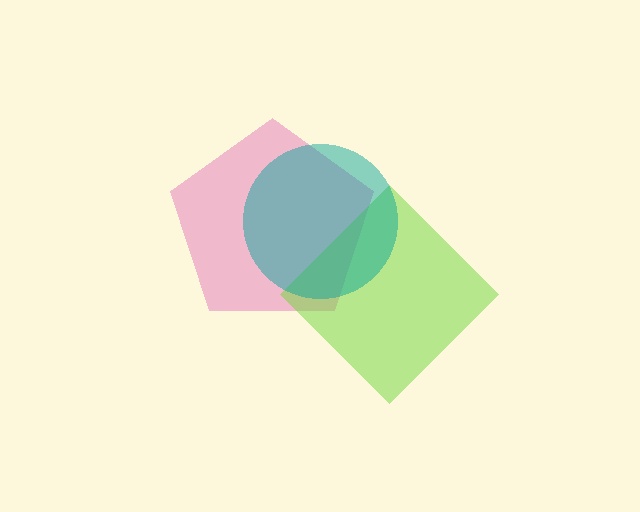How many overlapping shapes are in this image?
There are 3 overlapping shapes in the image.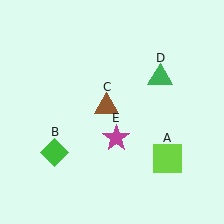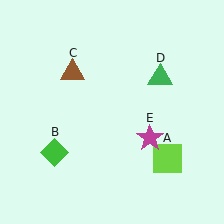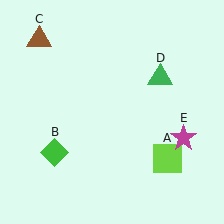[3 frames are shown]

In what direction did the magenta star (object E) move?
The magenta star (object E) moved right.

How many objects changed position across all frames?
2 objects changed position: brown triangle (object C), magenta star (object E).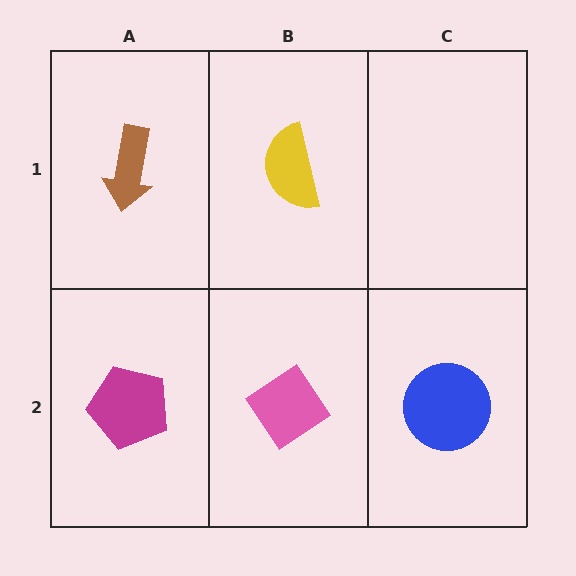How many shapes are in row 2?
3 shapes.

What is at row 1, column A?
A brown arrow.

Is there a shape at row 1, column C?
No, that cell is empty.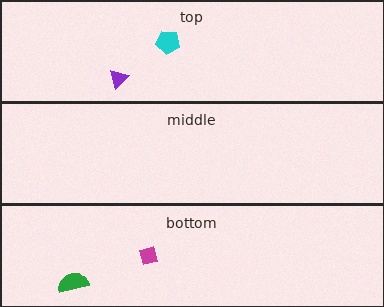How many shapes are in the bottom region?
2.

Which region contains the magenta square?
The bottom region.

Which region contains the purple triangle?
The top region.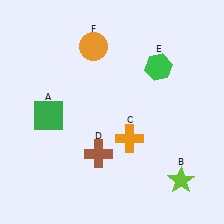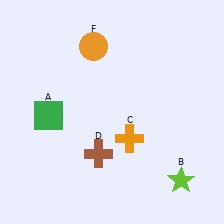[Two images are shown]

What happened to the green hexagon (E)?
The green hexagon (E) was removed in Image 2. It was in the top-right area of Image 1.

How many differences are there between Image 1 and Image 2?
There is 1 difference between the two images.